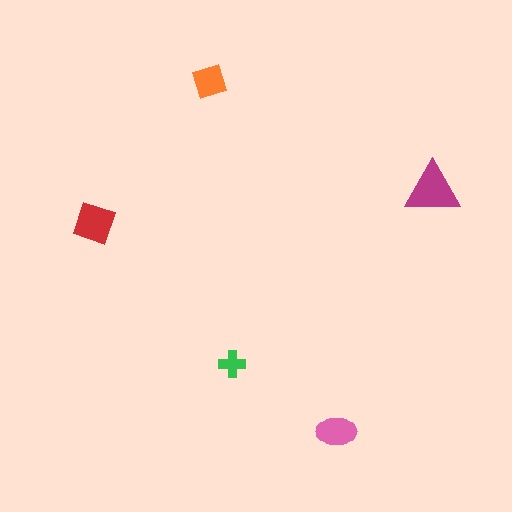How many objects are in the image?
There are 5 objects in the image.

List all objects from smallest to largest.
The green cross, the orange diamond, the pink ellipse, the red square, the magenta triangle.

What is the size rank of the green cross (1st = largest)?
5th.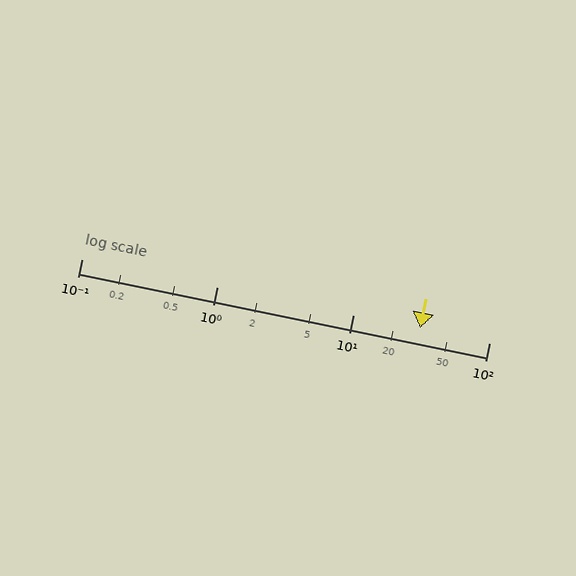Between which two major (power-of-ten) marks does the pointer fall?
The pointer is between 10 and 100.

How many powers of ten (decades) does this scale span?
The scale spans 3 decades, from 0.1 to 100.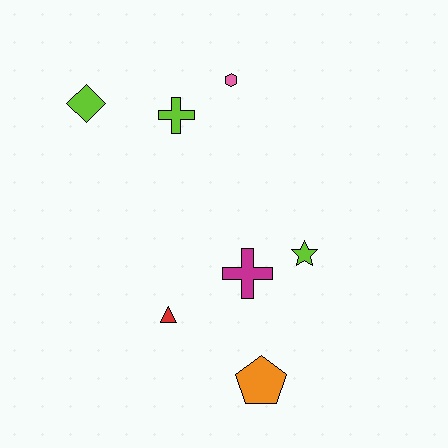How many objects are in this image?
There are 7 objects.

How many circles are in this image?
There are no circles.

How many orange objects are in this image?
There is 1 orange object.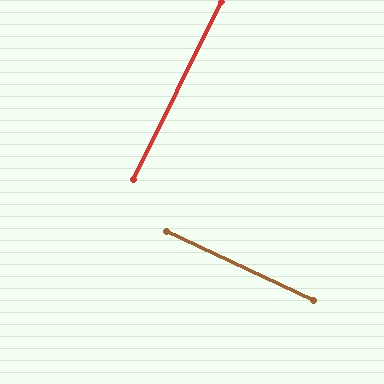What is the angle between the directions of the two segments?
Approximately 89 degrees.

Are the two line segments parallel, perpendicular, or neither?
Perpendicular — they meet at approximately 89°.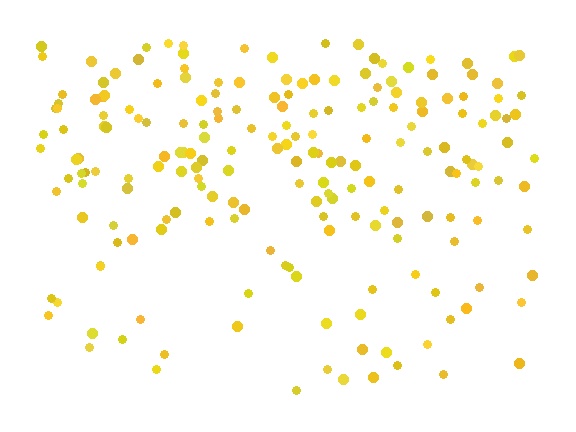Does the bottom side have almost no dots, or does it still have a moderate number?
Still a moderate number, just noticeably fewer than the top.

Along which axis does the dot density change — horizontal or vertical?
Vertical.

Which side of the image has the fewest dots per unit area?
The bottom.